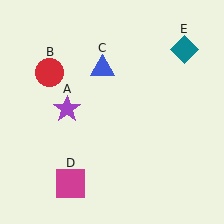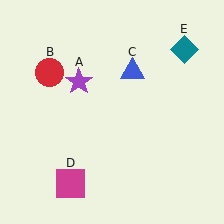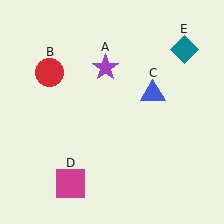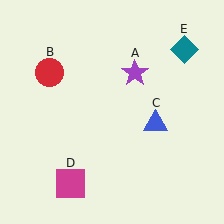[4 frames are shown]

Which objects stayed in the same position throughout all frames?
Red circle (object B) and magenta square (object D) and teal diamond (object E) remained stationary.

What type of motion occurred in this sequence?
The purple star (object A), blue triangle (object C) rotated clockwise around the center of the scene.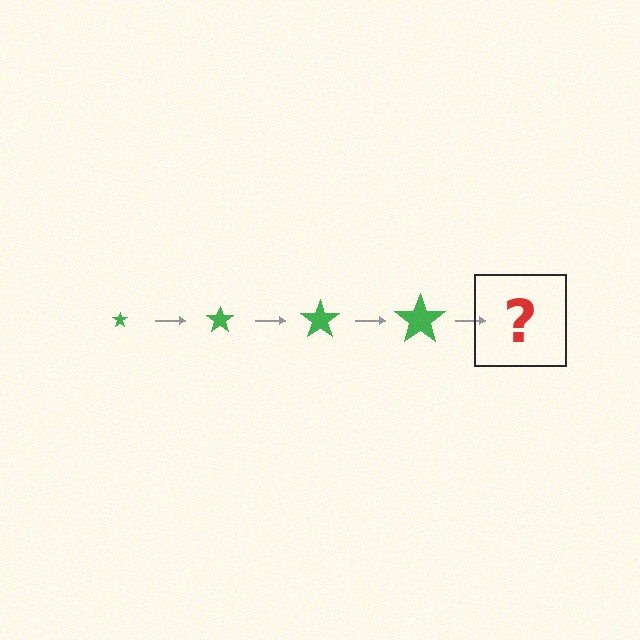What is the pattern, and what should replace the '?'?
The pattern is that the star gets progressively larger each step. The '?' should be a green star, larger than the previous one.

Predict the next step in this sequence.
The next step is a green star, larger than the previous one.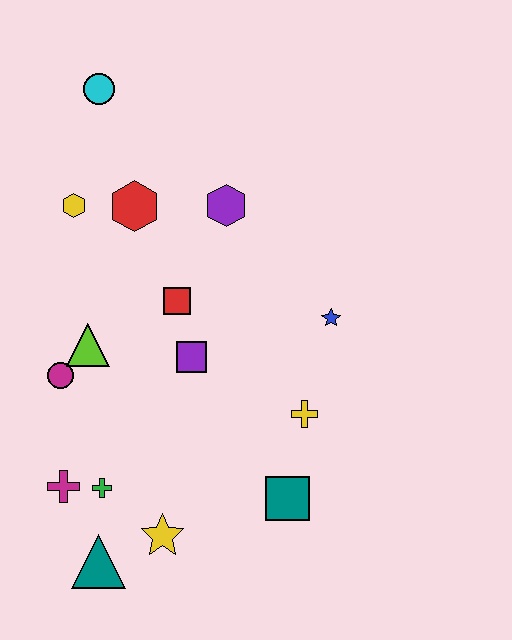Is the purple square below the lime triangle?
Yes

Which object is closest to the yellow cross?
The teal square is closest to the yellow cross.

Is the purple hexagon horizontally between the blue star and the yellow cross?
No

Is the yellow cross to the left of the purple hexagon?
No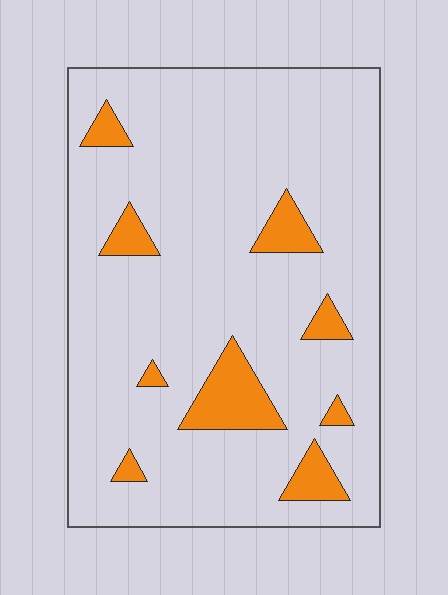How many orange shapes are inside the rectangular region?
9.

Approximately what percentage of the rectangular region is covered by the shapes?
Approximately 10%.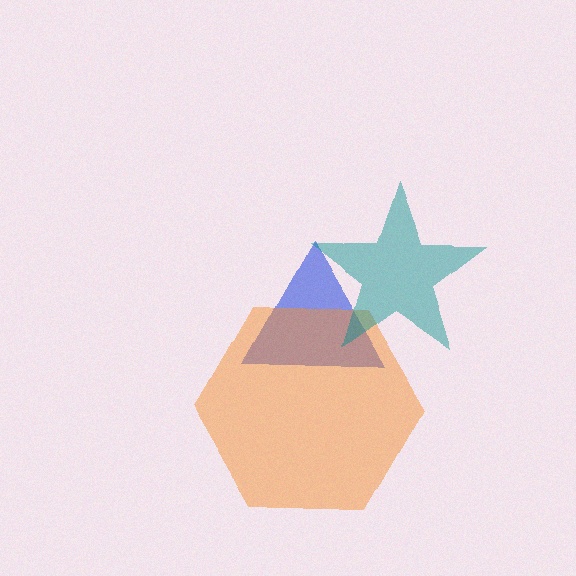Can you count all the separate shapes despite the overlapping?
Yes, there are 3 separate shapes.